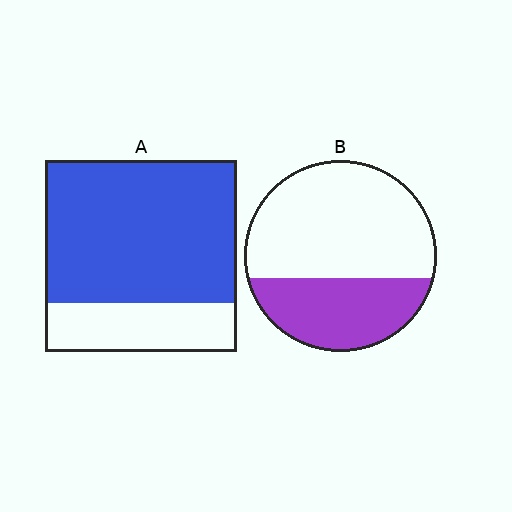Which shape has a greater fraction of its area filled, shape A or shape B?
Shape A.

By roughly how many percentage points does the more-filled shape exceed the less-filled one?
By roughly 40 percentage points (A over B).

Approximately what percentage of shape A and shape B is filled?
A is approximately 75% and B is approximately 35%.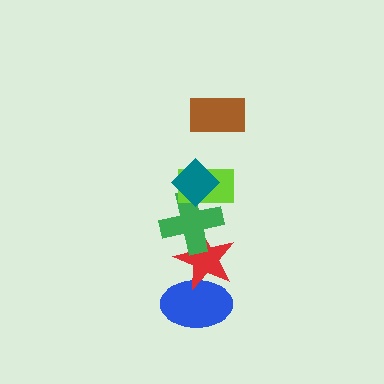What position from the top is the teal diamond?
The teal diamond is 2nd from the top.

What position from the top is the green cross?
The green cross is 4th from the top.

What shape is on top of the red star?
The green cross is on top of the red star.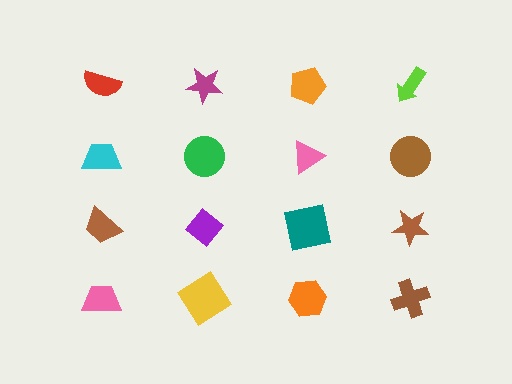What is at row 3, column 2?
A purple diamond.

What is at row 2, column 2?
A green circle.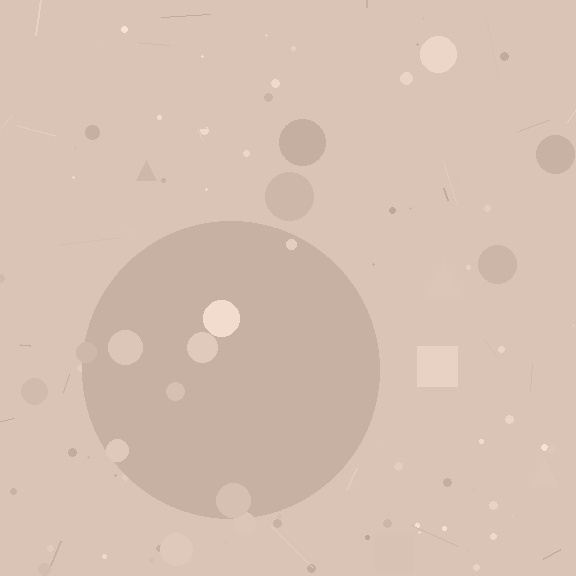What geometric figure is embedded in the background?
A circle is embedded in the background.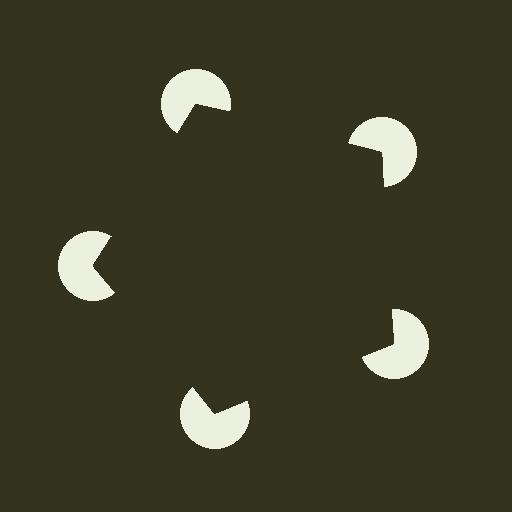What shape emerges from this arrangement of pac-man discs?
An illusory pentagon — its edges are inferred from the aligned wedge cuts in the pac-man discs, not physically drawn.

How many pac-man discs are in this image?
There are 5 — one at each vertex of the illusory pentagon.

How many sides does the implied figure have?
5 sides.